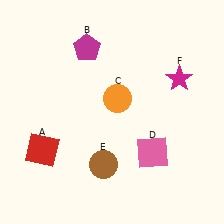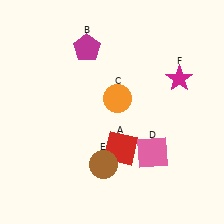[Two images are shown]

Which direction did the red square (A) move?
The red square (A) moved right.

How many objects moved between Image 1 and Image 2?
1 object moved between the two images.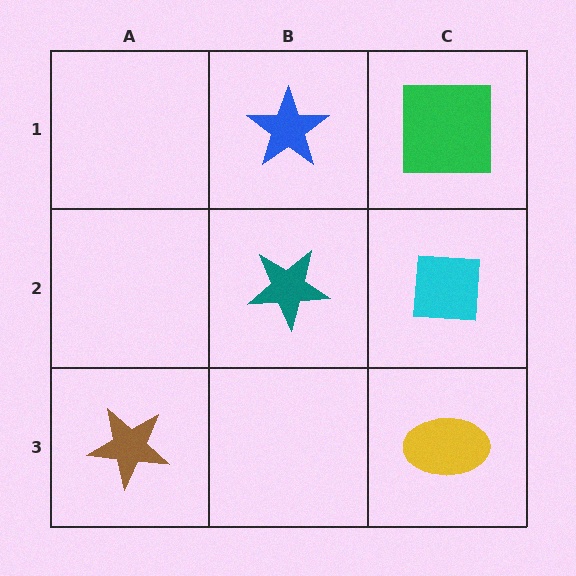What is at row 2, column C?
A cyan square.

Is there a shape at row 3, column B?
No, that cell is empty.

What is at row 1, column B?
A blue star.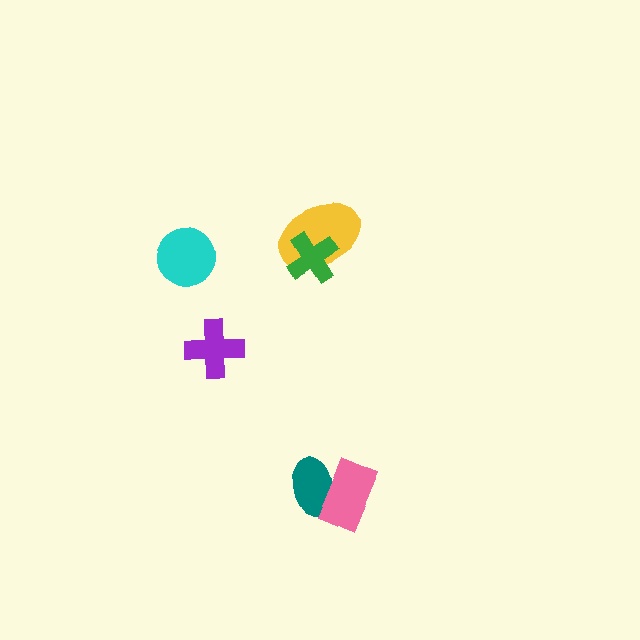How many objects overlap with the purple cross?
0 objects overlap with the purple cross.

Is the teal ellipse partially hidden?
Yes, it is partially covered by another shape.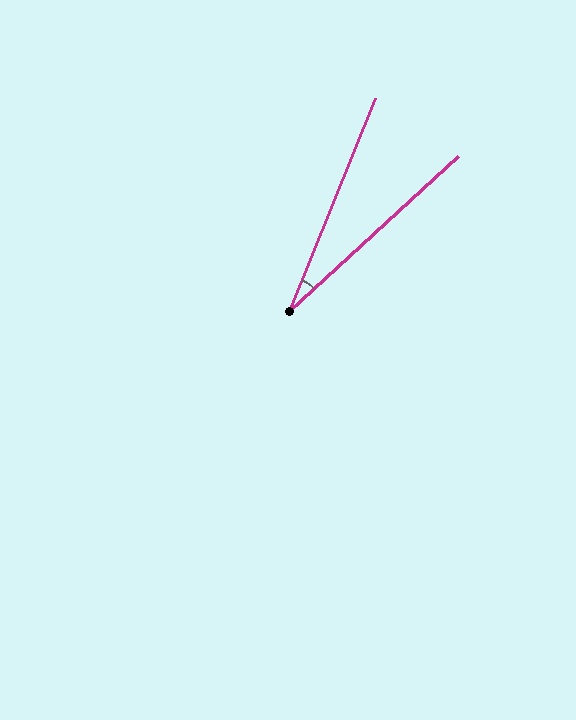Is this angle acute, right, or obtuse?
It is acute.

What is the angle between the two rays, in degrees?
Approximately 26 degrees.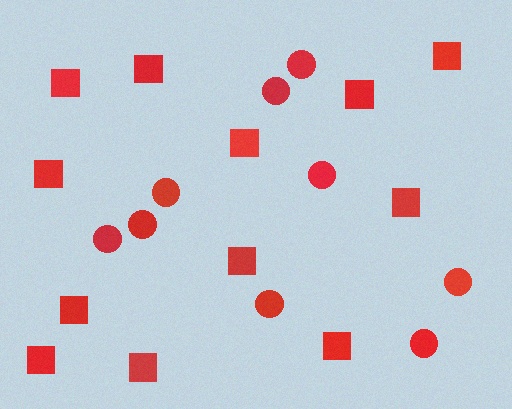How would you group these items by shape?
There are 2 groups: one group of squares (12) and one group of circles (9).